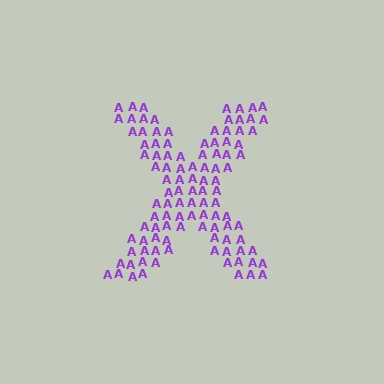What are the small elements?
The small elements are letter A's.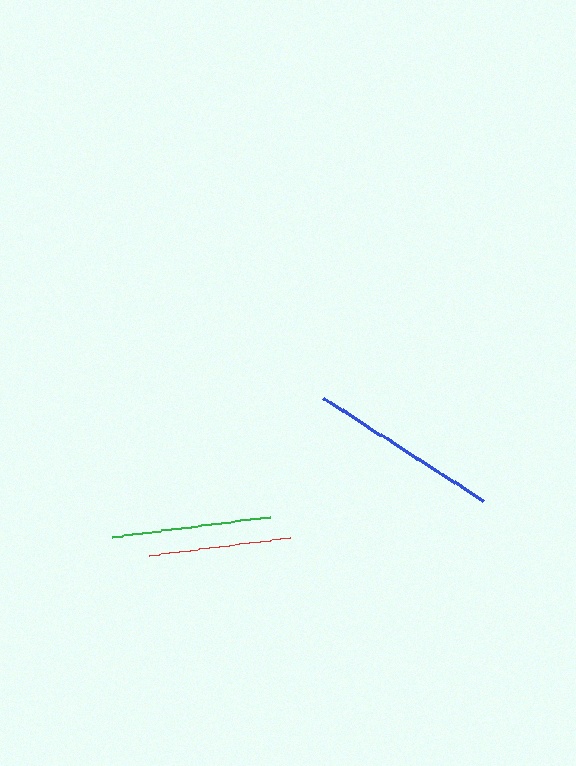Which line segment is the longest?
The blue line is the longest at approximately 190 pixels.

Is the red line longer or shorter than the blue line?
The blue line is longer than the red line.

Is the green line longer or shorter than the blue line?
The blue line is longer than the green line.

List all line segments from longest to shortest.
From longest to shortest: blue, green, red.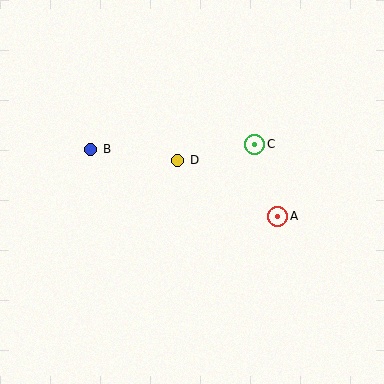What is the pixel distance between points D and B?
The distance between D and B is 87 pixels.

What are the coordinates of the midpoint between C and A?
The midpoint between C and A is at (266, 180).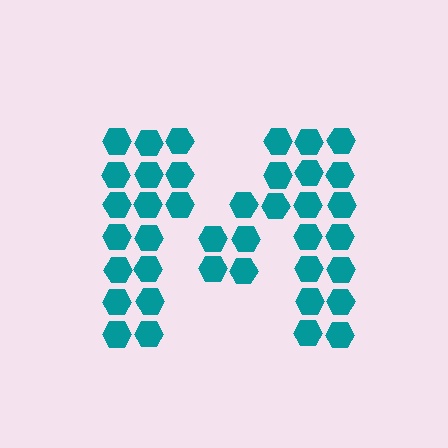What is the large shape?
The large shape is the letter M.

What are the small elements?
The small elements are hexagons.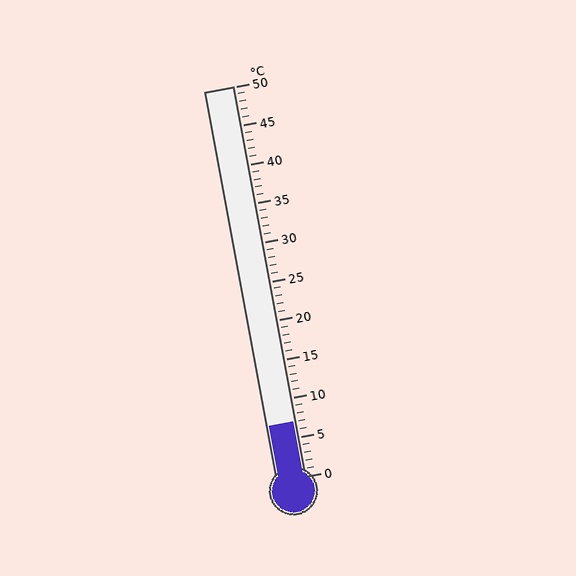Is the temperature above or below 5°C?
The temperature is above 5°C.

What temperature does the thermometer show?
The thermometer shows approximately 7°C.